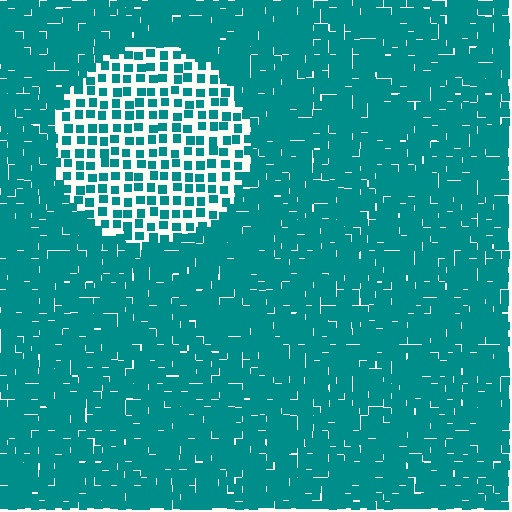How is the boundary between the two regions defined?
The boundary is defined by a change in element density (approximately 2.4x ratio). All elements are the same color, size, and shape.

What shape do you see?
I see a circle.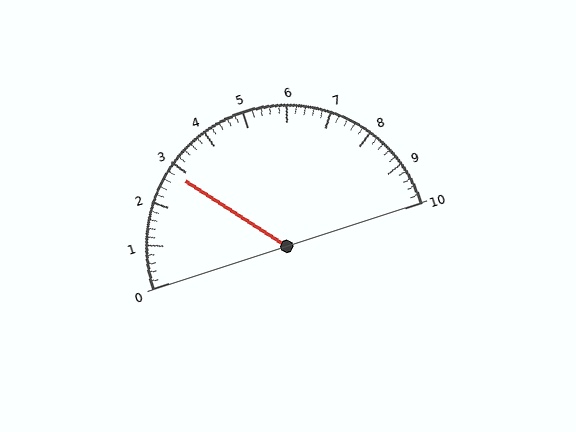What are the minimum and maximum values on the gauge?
The gauge ranges from 0 to 10.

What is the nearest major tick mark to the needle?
The nearest major tick mark is 3.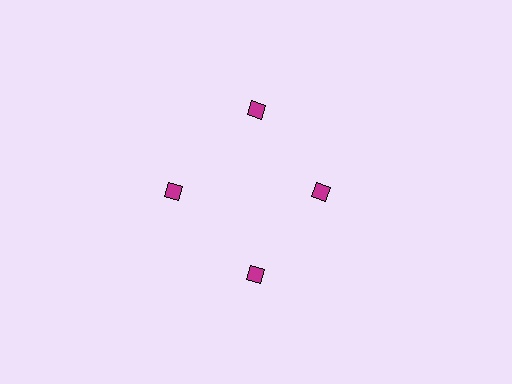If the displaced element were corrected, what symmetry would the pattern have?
It would have 4-fold rotational symmetry — the pattern would map onto itself every 90 degrees.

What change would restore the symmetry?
The symmetry would be restored by moving it outward, back onto the ring so that all 4 diamonds sit at equal angles and equal distance from the center.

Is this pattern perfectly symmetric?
No. The 4 magenta diamonds are arranged in a ring, but one element near the 3 o'clock position is pulled inward toward the center, breaking the 4-fold rotational symmetry.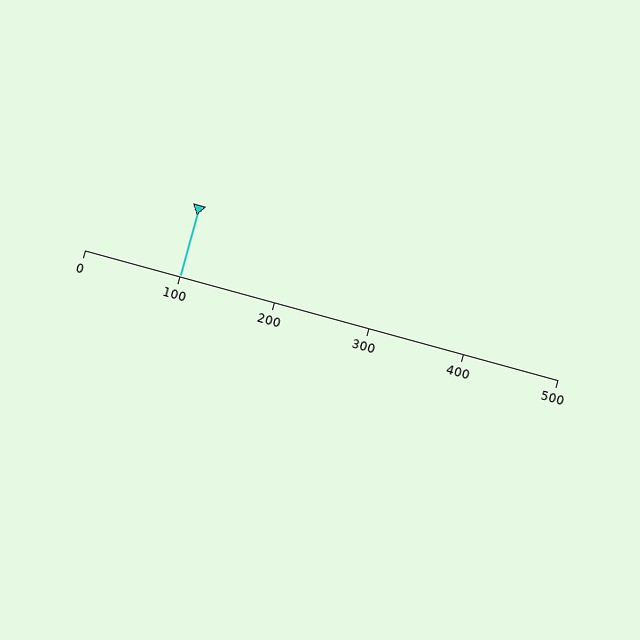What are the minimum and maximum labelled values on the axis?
The axis runs from 0 to 500.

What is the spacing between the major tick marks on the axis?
The major ticks are spaced 100 apart.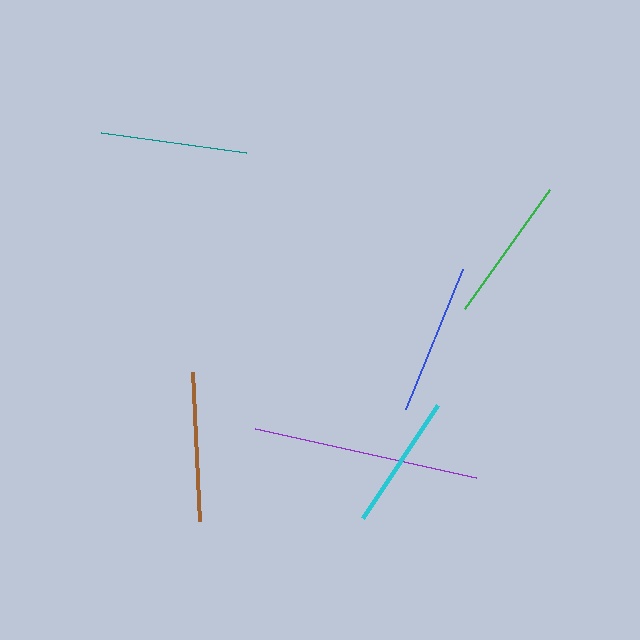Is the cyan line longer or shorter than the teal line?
The teal line is longer than the cyan line.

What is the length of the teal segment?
The teal segment is approximately 146 pixels long.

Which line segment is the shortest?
The cyan line is the shortest at approximately 136 pixels.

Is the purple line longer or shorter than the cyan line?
The purple line is longer than the cyan line.